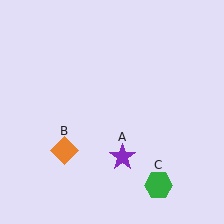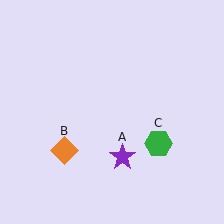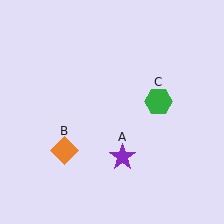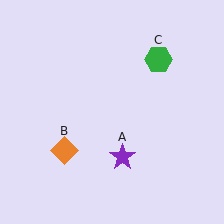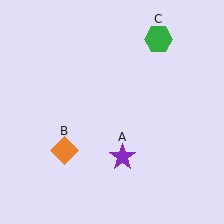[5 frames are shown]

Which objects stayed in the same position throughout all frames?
Purple star (object A) and orange diamond (object B) remained stationary.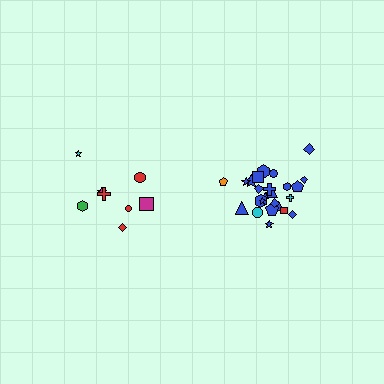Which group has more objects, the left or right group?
The right group.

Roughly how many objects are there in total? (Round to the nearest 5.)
Roughly 35 objects in total.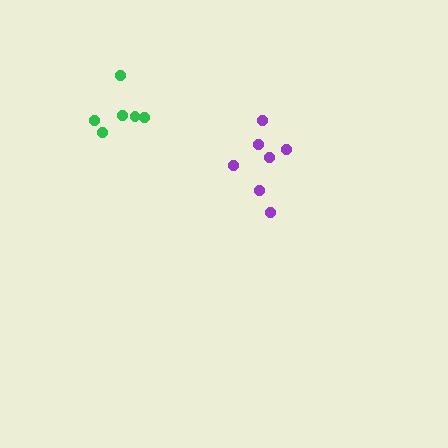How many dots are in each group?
Group 1: 6 dots, Group 2: 7 dots (13 total).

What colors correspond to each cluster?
The clusters are colored: green, purple.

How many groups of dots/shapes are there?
There are 2 groups.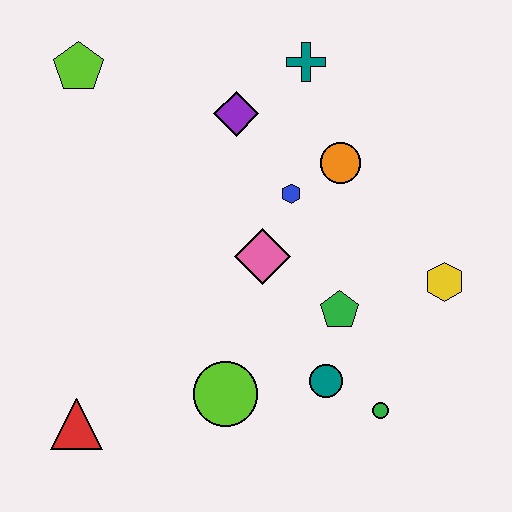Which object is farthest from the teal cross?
The red triangle is farthest from the teal cross.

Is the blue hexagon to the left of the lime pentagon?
No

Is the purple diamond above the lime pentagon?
No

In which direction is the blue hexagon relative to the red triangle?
The blue hexagon is above the red triangle.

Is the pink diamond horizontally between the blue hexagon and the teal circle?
No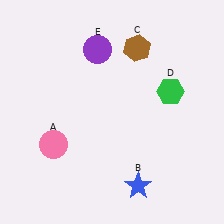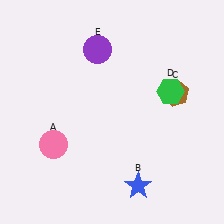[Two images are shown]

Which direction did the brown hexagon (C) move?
The brown hexagon (C) moved down.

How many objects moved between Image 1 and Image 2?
1 object moved between the two images.